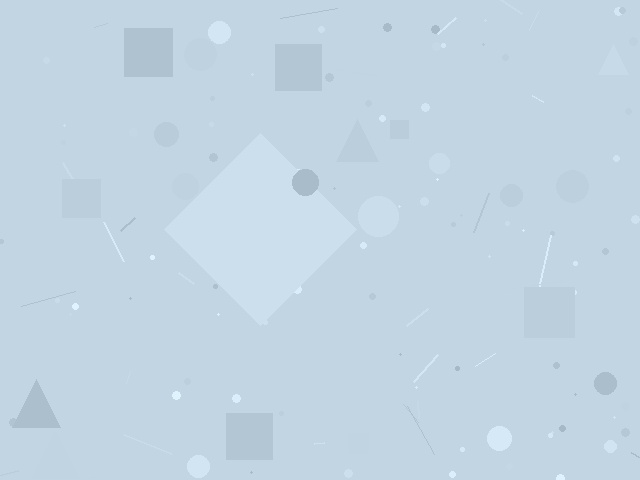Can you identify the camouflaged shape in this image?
The camouflaged shape is a diamond.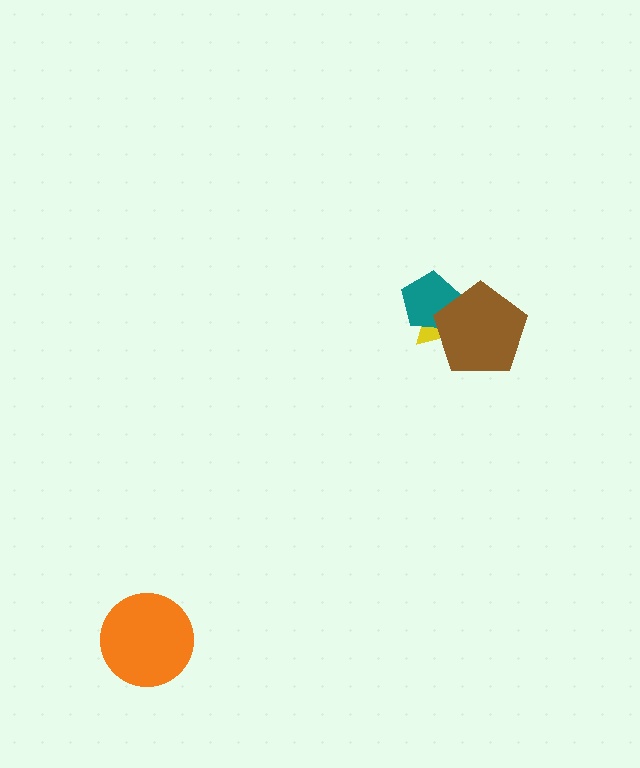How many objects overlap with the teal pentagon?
2 objects overlap with the teal pentagon.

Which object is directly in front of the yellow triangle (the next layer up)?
The teal pentagon is directly in front of the yellow triangle.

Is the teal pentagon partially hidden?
Yes, it is partially covered by another shape.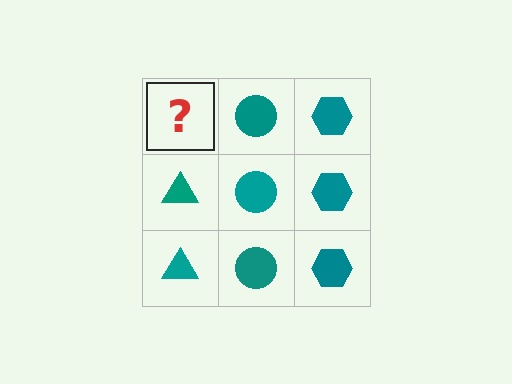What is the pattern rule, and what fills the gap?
The rule is that each column has a consistent shape. The gap should be filled with a teal triangle.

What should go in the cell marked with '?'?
The missing cell should contain a teal triangle.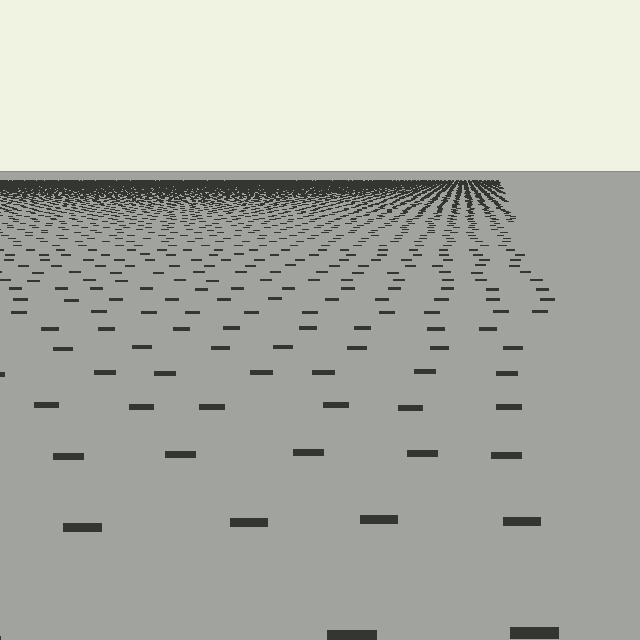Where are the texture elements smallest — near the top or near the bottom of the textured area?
Near the top.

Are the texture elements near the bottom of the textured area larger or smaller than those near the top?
Larger. Near the bottom, elements are closer to the viewer and appear at a bigger on-screen size.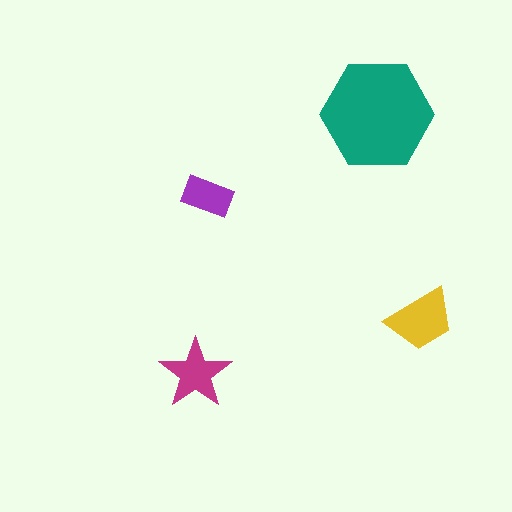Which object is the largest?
The teal hexagon.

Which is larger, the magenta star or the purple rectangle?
The magenta star.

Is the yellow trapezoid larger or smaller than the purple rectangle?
Larger.